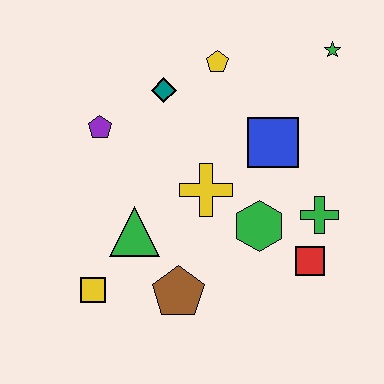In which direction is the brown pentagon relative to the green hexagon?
The brown pentagon is to the left of the green hexagon.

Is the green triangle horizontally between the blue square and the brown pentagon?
No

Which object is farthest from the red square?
The purple pentagon is farthest from the red square.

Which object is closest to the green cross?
The red square is closest to the green cross.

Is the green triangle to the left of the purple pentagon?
No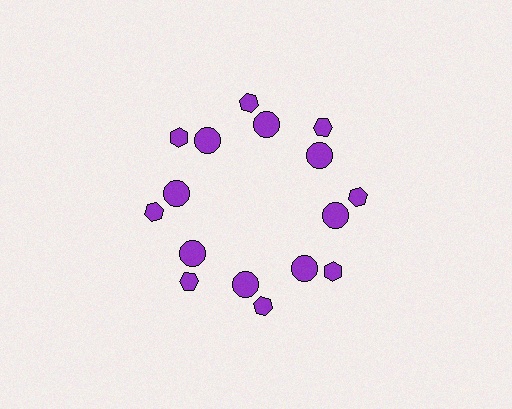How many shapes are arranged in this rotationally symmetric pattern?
There are 16 shapes, arranged in 8 groups of 2.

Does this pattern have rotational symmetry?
Yes, this pattern has 8-fold rotational symmetry. It looks the same after rotating 45 degrees around the center.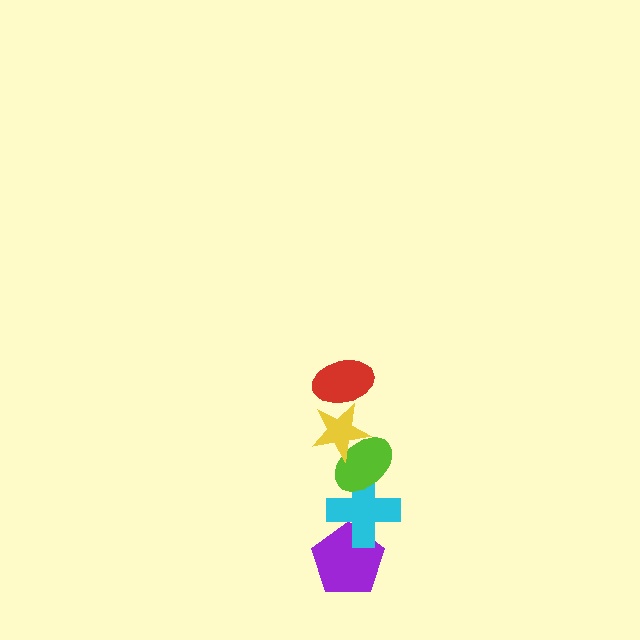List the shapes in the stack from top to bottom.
From top to bottom: the red ellipse, the yellow star, the lime ellipse, the cyan cross, the purple pentagon.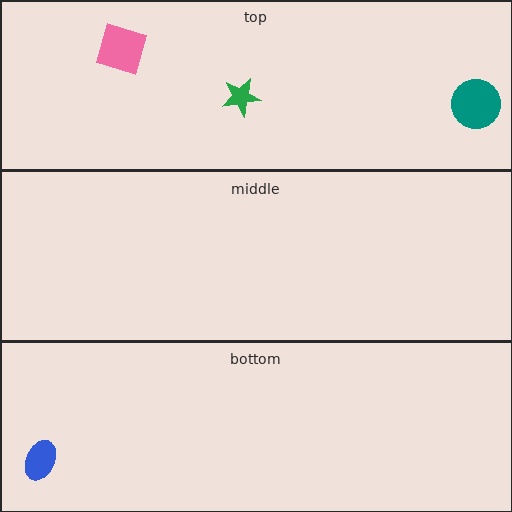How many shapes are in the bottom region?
1.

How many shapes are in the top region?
3.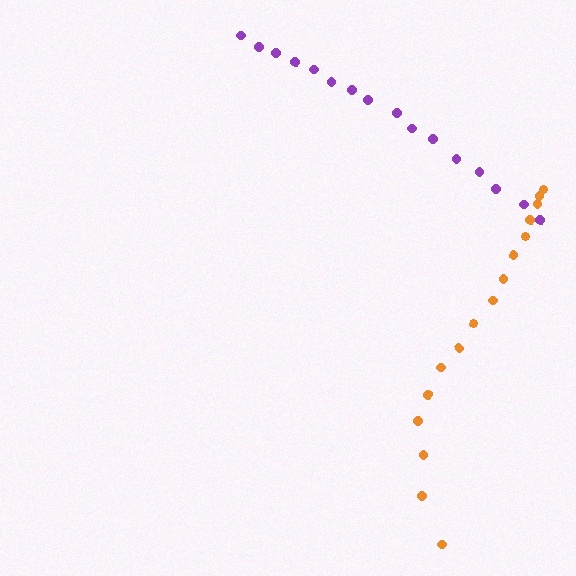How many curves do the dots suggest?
There are 2 distinct paths.